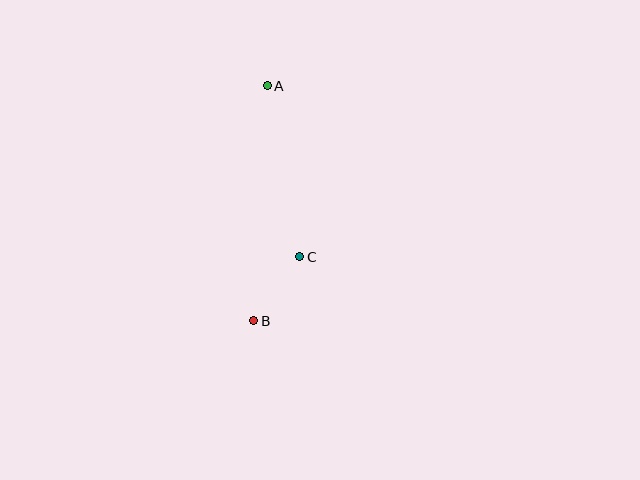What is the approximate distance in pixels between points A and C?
The distance between A and C is approximately 174 pixels.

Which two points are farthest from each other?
Points A and B are farthest from each other.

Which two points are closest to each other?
Points B and C are closest to each other.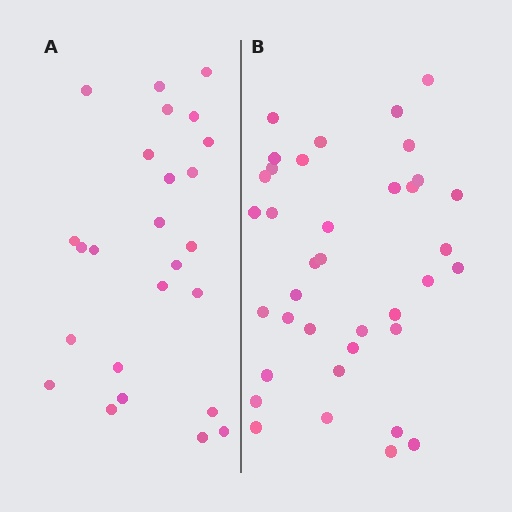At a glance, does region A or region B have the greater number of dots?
Region B (the right region) has more dots.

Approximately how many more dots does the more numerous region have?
Region B has roughly 12 or so more dots than region A.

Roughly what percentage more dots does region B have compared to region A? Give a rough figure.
About 50% more.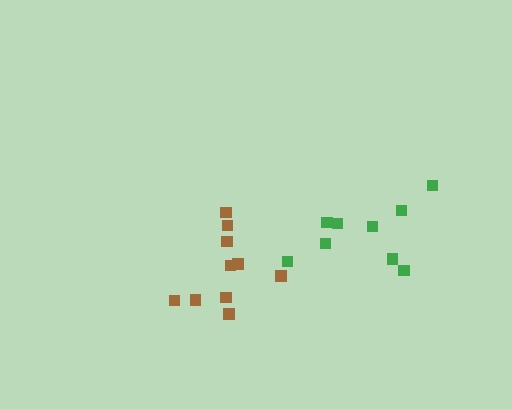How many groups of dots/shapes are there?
There are 2 groups.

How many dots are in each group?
Group 1: 10 dots, Group 2: 9 dots (19 total).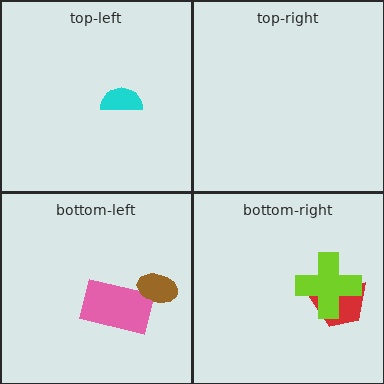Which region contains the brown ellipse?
The bottom-left region.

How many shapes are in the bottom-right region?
2.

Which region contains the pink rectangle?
The bottom-left region.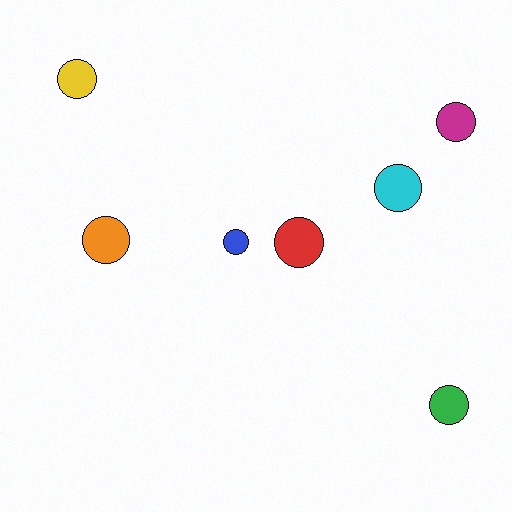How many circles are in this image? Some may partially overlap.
There are 7 circles.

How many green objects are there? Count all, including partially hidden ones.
There is 1 green object.